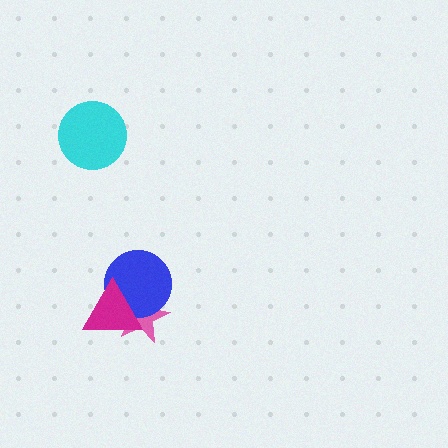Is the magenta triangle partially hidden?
No, no other shape covers it.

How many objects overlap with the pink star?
2 objects overlap with the pink star.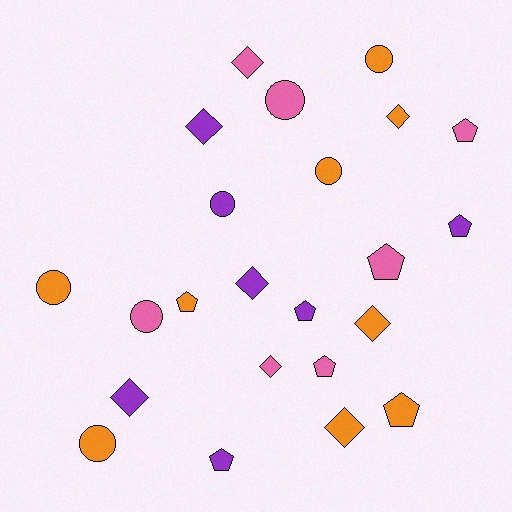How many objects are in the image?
There are 23 objects.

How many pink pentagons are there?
There are 3 pink pentagons.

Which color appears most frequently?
Orange, with 9 objects.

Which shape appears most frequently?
Diamond, with 8 objects.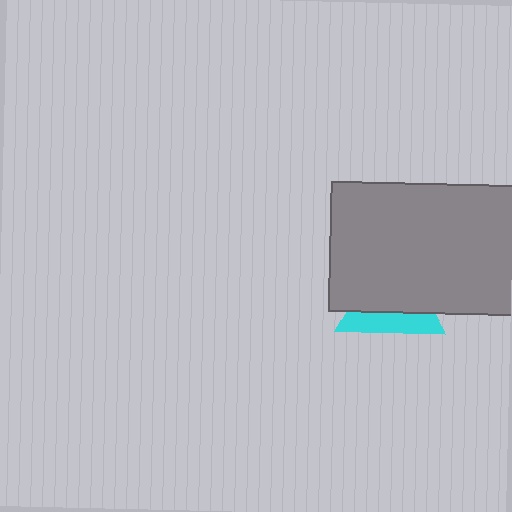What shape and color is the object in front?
The object in front is a gray rectangle.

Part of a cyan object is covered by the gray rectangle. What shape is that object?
It is a triangle.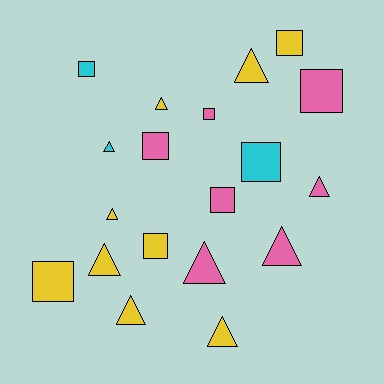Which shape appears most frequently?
Triangle, with 10 objects.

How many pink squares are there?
There are 4 pink squares.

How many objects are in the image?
There are 19 objects.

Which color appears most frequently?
Yellow, with 9 objects.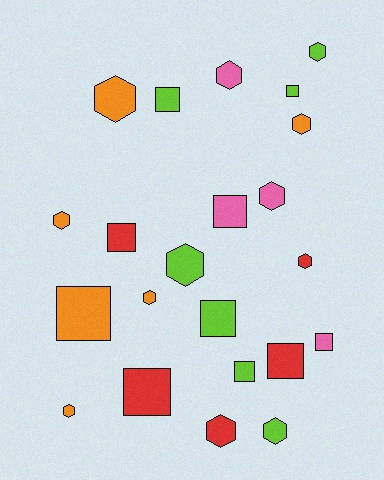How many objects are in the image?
There are 22 objects.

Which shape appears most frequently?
Hexagon, with 12 objects.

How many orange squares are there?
There is 1 orange square.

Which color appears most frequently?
Lime, with 7 objects.